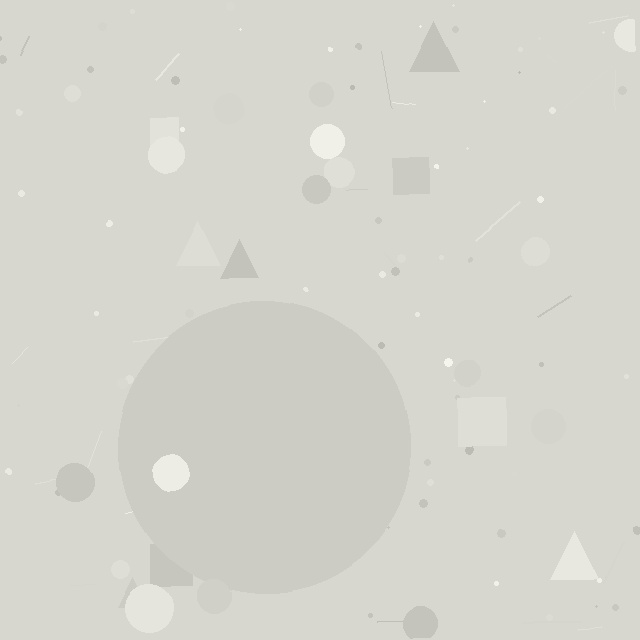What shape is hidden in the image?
A circle is hidden in the image.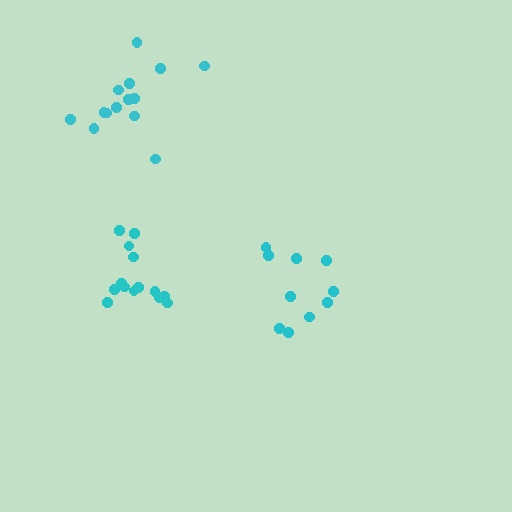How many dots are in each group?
Group 1: 14 dots, Group 2: 10 dots, Group 3: 15 dots (39 total).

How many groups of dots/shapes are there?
There are 3 groups.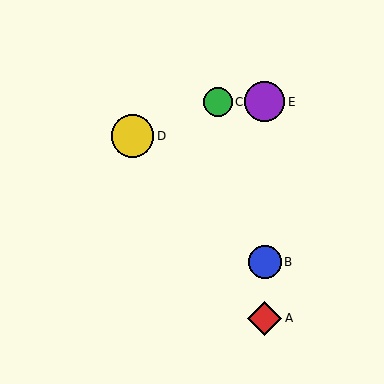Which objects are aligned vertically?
Objects A, B, E are aligned vertically.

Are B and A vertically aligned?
Yes, both are at x≈265.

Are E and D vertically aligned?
No, E is at x≈265 and D is at x≈133.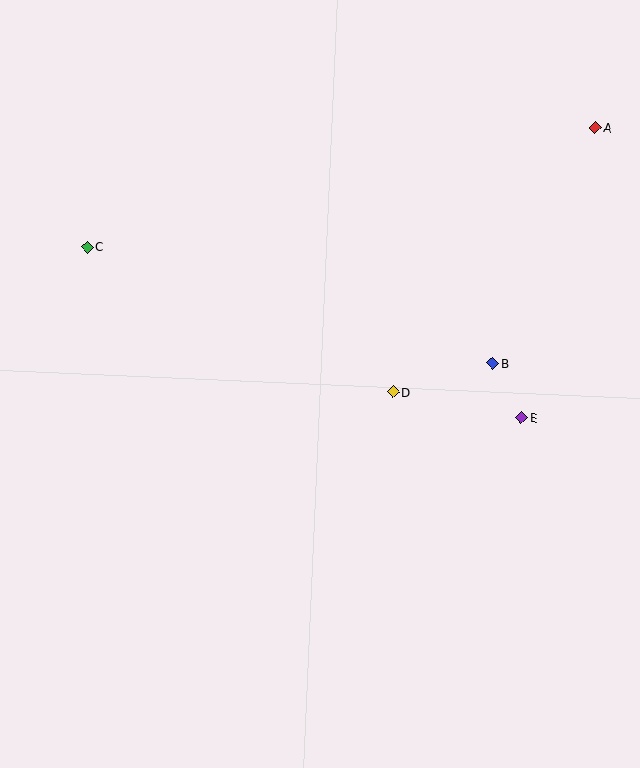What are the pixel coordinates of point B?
Point B is at (493, 363).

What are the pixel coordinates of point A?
Point A is at (595, 128).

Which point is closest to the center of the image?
Point D at (393, 392) is closest to the center.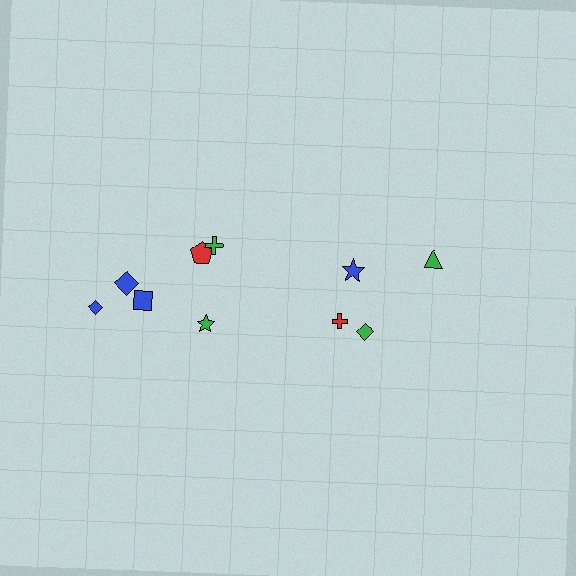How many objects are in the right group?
There are 4 objects.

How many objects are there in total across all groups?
There are 10 objects.